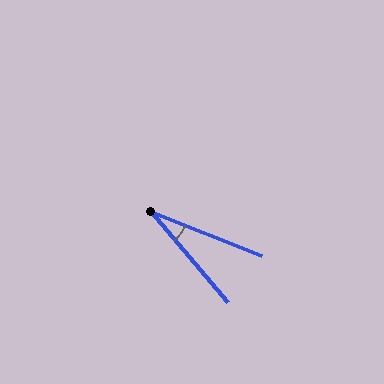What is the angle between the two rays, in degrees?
Approximately 28 degrees.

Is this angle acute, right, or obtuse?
It is acute.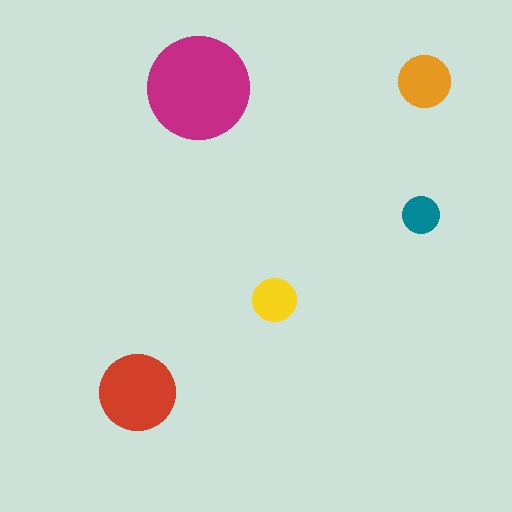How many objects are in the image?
There are 5 objects in the image.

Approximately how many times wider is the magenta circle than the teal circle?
About 3 times wider.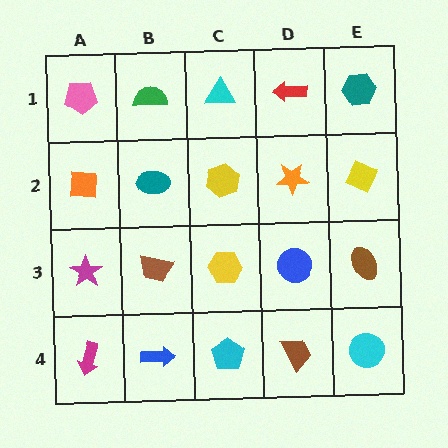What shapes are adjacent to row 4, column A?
A magenta star (row 3, column A), a blue arrow (row 4, column B).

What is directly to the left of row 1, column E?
A red arrow.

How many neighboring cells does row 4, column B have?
3.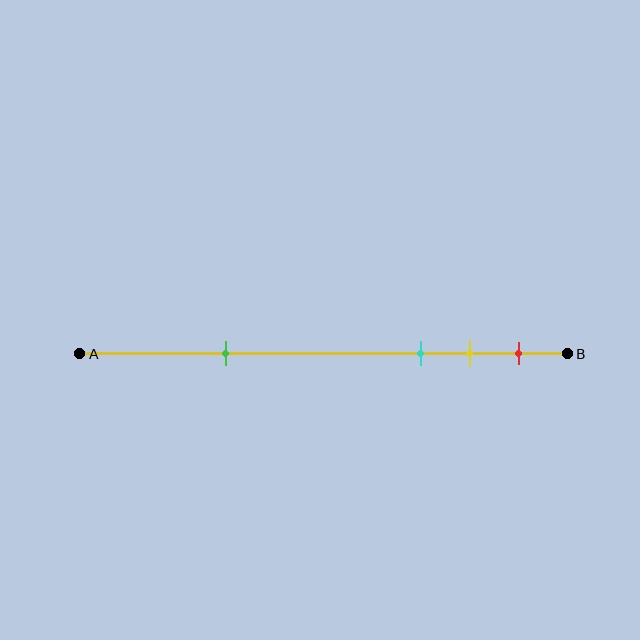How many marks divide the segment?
There are 4 marks dividing the segment.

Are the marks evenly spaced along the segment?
No, the marks are not evenly spaced.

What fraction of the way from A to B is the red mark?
The red mark is approximately 90% (0.9) of the way from A to B.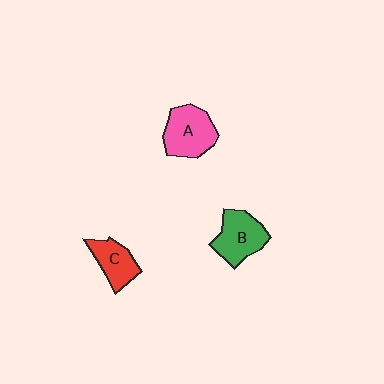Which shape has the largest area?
Shape A (pink).